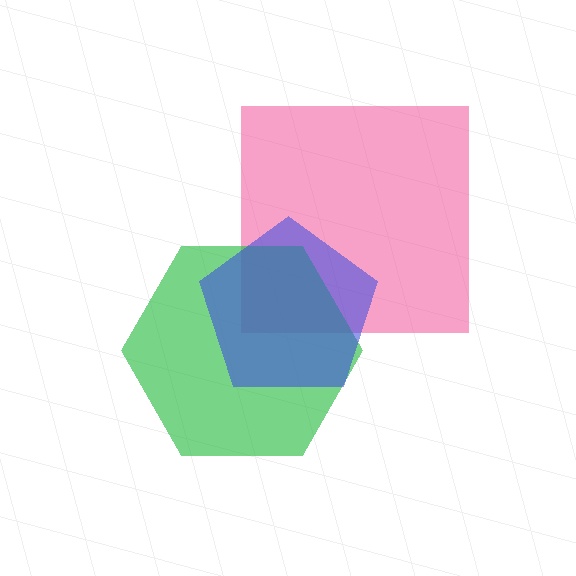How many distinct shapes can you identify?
There are 3 distinct shapes: a pink square, a green hexagon, a blue pentagon.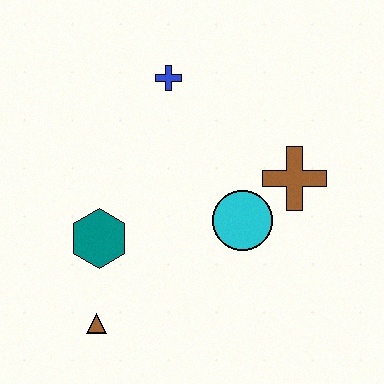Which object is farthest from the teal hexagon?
The brown cross is farthest from the teal hexagon.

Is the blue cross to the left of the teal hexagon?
No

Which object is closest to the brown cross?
The cyan circle is closest to the brown cross.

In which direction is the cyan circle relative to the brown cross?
The cyan circle is to the left of the brown cross.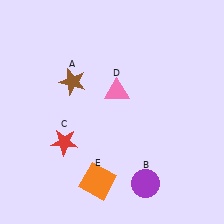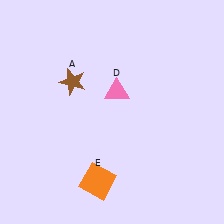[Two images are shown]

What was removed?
The purple circle (B), the red star (C) were removed in Image 2.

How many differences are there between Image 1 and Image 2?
There are 2 differences between the two images.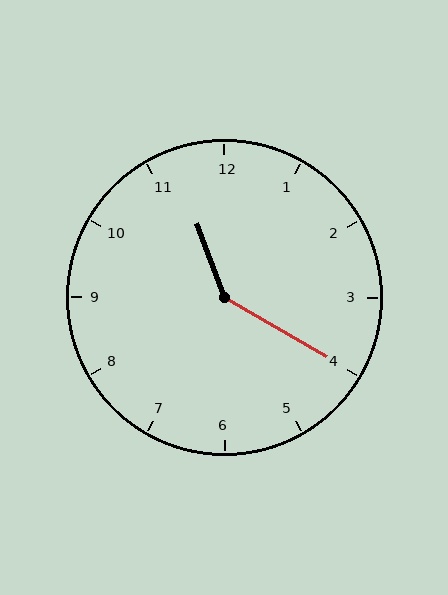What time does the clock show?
11:20.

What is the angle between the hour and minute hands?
Approximately 140 degrees.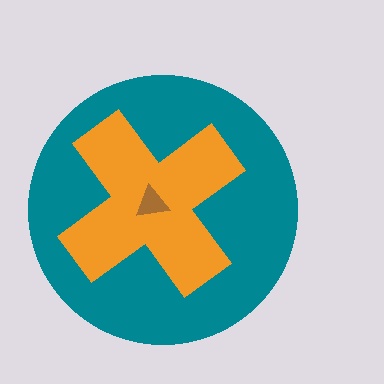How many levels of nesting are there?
3.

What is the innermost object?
The brown triangle.